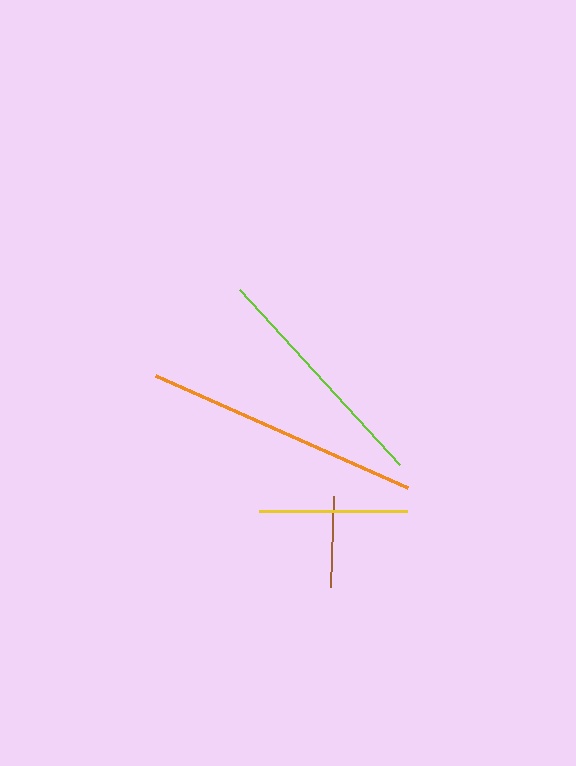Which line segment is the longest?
The orange line is the longest at approximately 276 pixels.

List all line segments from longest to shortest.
From longest to shortest: orange, lime, yellow, brown.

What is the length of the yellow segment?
The yellow segment is approximately 148 pixels long.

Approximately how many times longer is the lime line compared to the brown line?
The lime line is approximately 2.6 times the length of the brown line.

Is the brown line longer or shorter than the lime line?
The lime line is longer than the brown line.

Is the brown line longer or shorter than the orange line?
The orange line is longer than the brown line.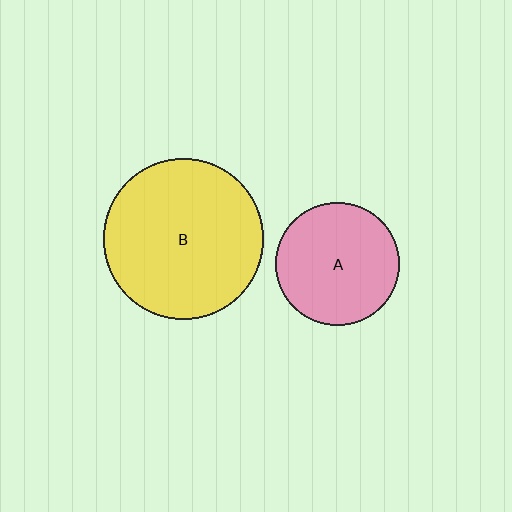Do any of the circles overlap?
No, none of the circles overlap.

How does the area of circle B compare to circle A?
Approximately 1.7 times.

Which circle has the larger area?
Circle B (yellow).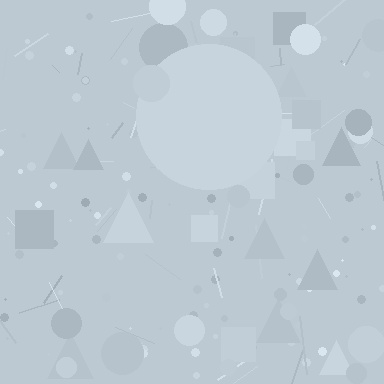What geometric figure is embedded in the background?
A circle is embedded in the background.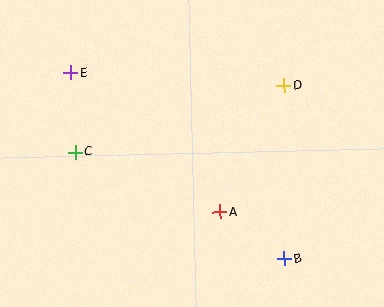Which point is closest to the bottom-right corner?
Point B is closest to the bottom-right corner.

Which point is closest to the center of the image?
Point A at (220, 212) is closest to the center.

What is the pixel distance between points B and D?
The distance between B and D is 173 pixels.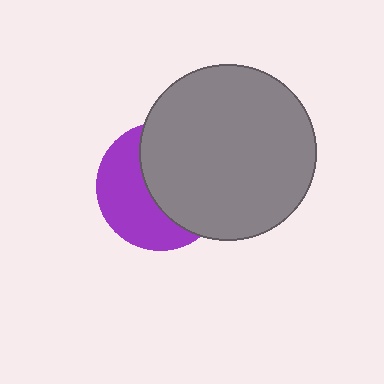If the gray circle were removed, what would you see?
You would see the complete purple circle.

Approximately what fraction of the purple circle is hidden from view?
Roughly 55% of the purple circle is hidden behind the gray circle.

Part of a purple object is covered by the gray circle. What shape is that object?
It is a circle.